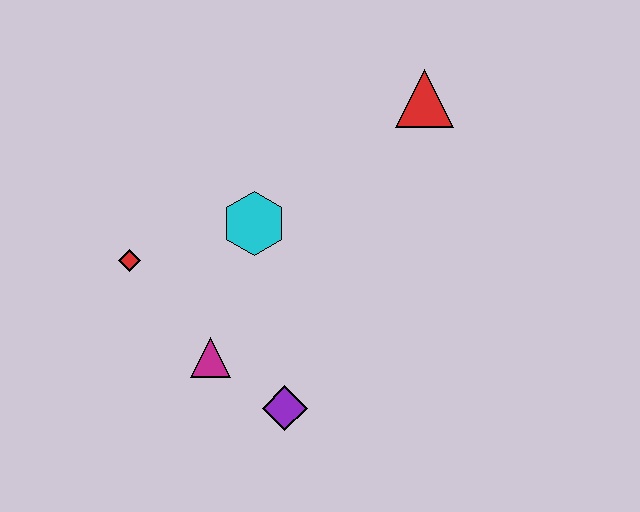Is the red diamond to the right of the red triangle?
No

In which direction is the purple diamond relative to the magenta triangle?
The purple diamond is to the right of the magenta triangle.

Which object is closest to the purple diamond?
The magenta triangle is closest to the purple diamond.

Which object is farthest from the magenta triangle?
The red triangle is farthest from the magenta triangle.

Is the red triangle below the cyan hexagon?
No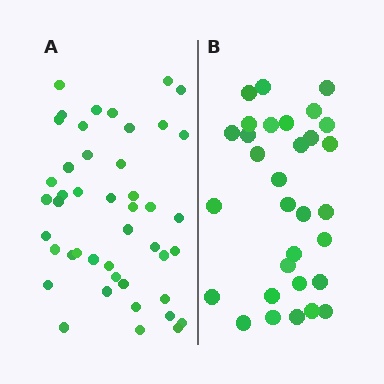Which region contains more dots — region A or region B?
Region A (the left region) has more dots.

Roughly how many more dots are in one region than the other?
Region A has approximately 15 more dots than region B.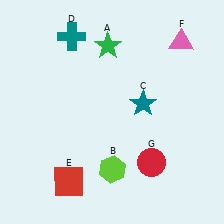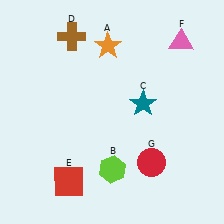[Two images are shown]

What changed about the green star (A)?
In Image 1, A is green. In Image 2, it changed to orange.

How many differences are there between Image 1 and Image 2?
There are 2 differences between the two images.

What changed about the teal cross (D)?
In Image 1, D is teal. In Image 2, it changed to brown.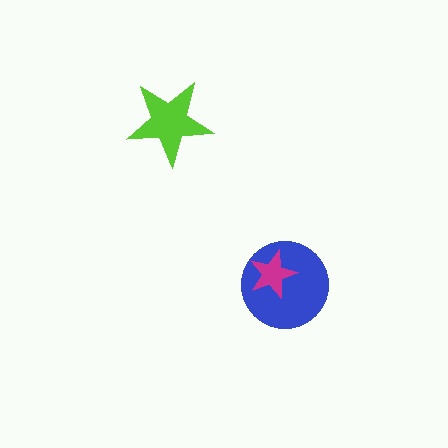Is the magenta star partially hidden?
No, no other shape covers it.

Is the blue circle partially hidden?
Yes, it is partially covered by another shape.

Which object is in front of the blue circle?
The magenta star is in front of the blue circle.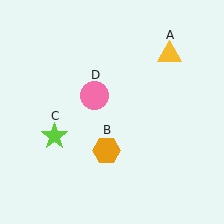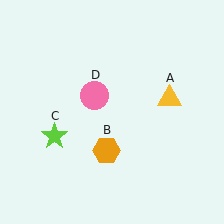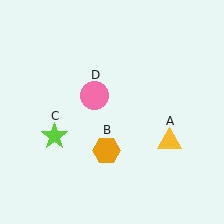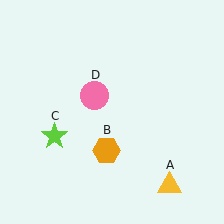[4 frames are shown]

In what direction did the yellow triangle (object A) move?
The yellow triangle (object A) moved down.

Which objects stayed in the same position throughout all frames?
Orange hexagon (object B) and lime star (object C) and pink circle (object D) remained stationary.